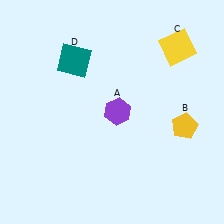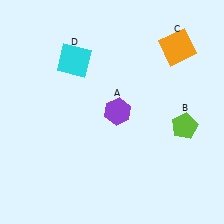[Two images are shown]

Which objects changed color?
B changed from yellow to lime. C changed from yellow to orange. D changed from teal to cyan.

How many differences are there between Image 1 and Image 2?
There are 3 differences between the two images.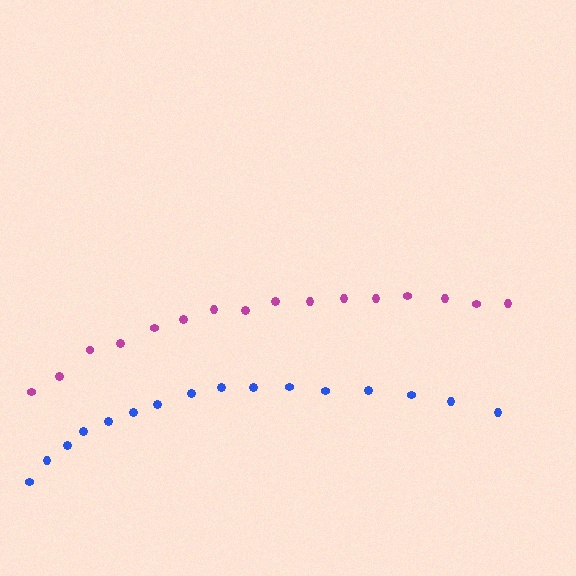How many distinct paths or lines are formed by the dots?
There are 2 distinct paths.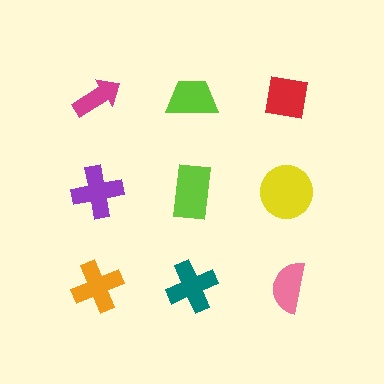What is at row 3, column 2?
A teal cross.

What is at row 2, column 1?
A purple cross.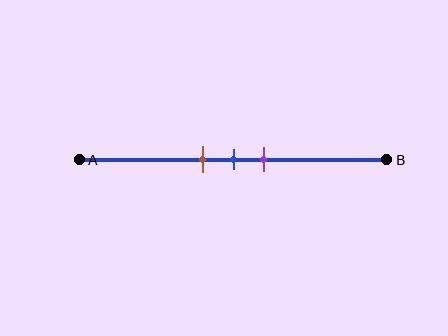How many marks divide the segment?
There are 3 marks dividing the segment.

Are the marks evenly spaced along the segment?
Yes, the marks are approximately evenly spaced.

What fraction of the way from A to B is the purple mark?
The purple mark is approximately 60% (0.6) of the way from A to B.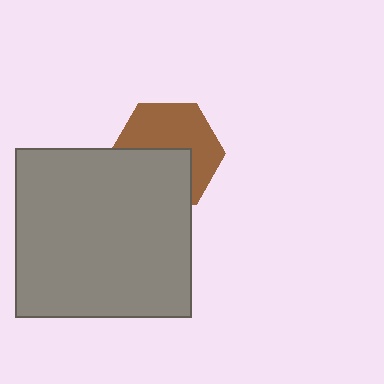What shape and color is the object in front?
The object in front is a gray rectangle.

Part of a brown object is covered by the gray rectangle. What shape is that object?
It is a hexagon.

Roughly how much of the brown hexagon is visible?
About half of it is visible (roughly 55%).